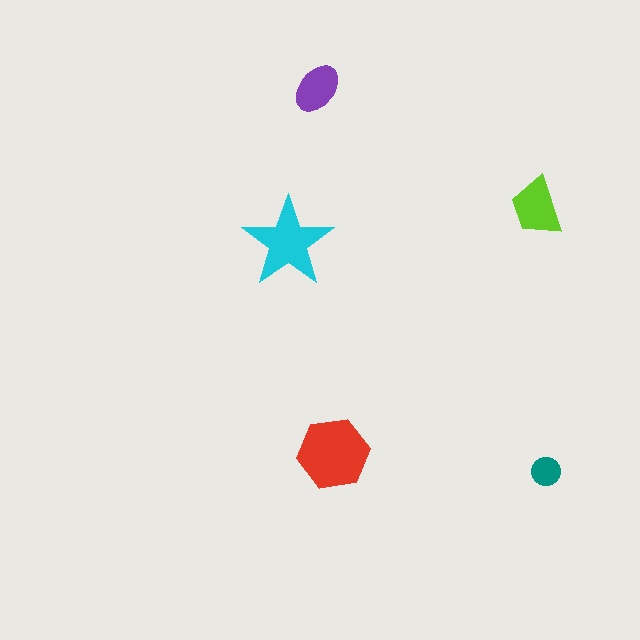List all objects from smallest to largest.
The teal circle, the purple ellipse, the lime trapezoid, the cyan star, the red hexagon.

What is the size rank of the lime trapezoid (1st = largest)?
3rd.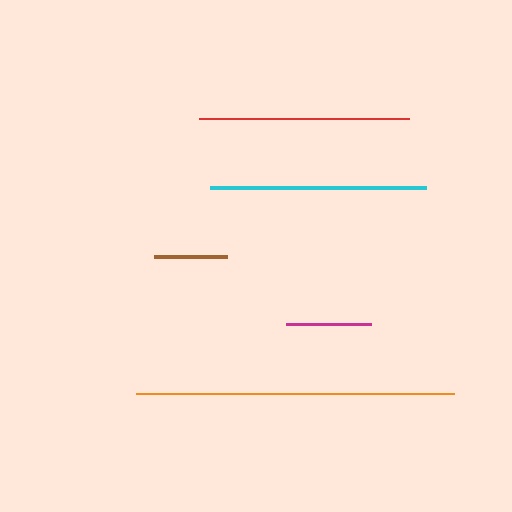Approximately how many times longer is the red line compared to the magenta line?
The red line is approximately 2.5 times the length of the magenta line.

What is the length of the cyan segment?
The cyan segment is approximately 216 pixels long.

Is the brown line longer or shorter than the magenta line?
The magenta line is longer than the brown line.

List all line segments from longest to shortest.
From longest to shortest: orange, cyan, red, magenta, brown.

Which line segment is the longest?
The orange line is the longest at approximately 318 pixels.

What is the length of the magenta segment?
The magenta segment is approximately 84 pixels long.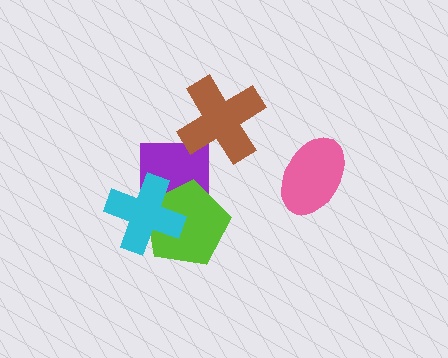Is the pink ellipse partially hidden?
No, no other shape covers it.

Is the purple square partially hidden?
Yes, it is partially covered by another shape.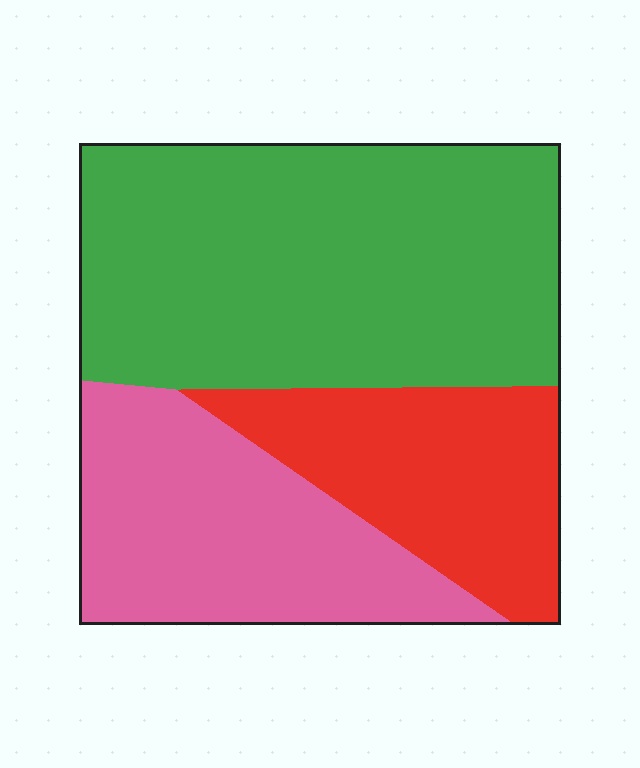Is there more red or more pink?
Pink.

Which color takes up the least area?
Red, at roughly 20%.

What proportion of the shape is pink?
Pink covers roughly 25% of the shape.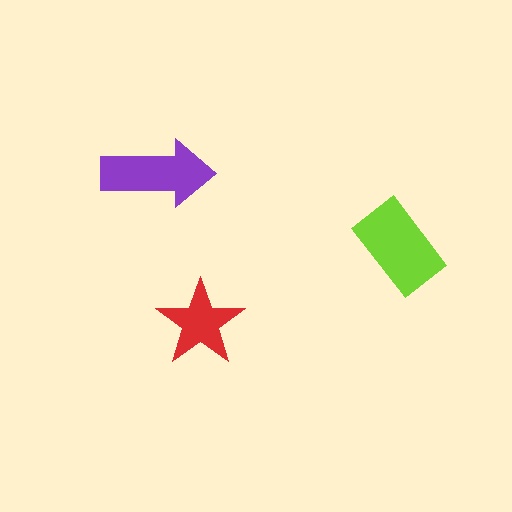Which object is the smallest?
The red star.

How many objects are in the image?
There are 3 objects in the image.